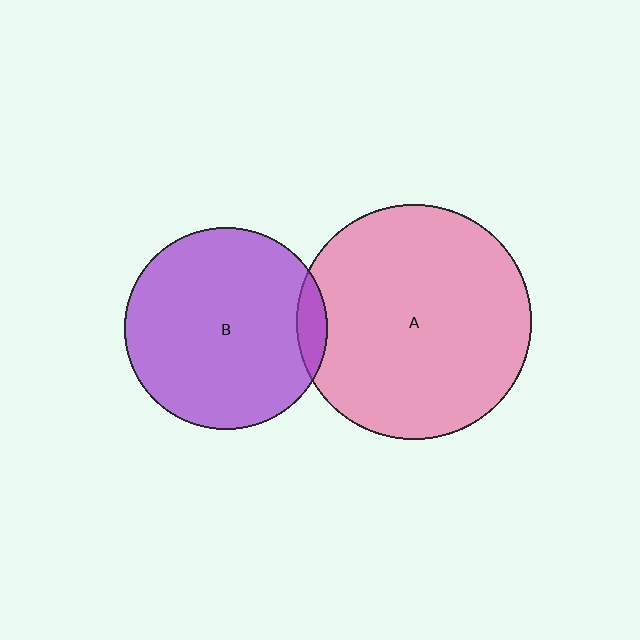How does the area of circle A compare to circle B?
Approximately 1.3 times.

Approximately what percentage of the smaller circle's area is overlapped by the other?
Approximately 5%.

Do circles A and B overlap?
Yes.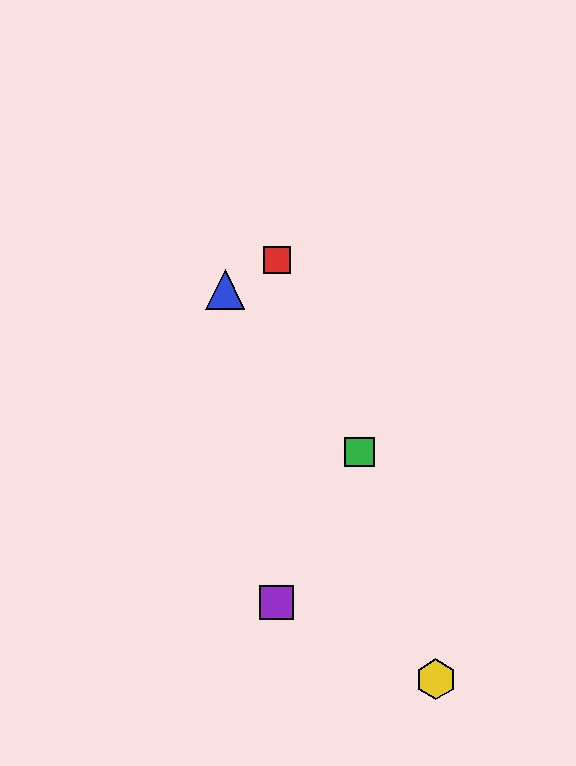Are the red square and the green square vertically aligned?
No, the red square is at x≈277 and the green square is at x≈360.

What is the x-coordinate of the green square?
The green square is at x≈360.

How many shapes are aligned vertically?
2 shapes (the red square, the purple square) are aligned vertically.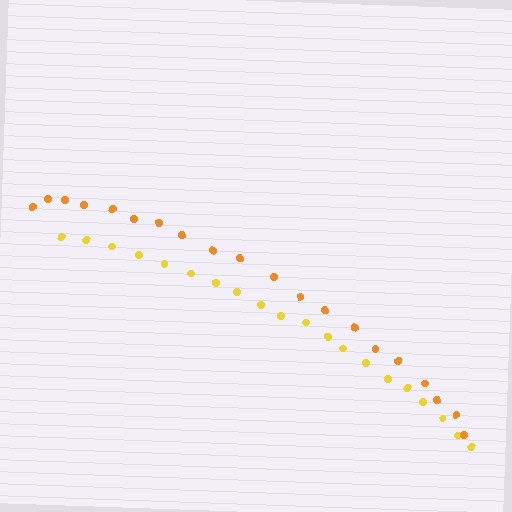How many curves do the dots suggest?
There are 2 distinct paths.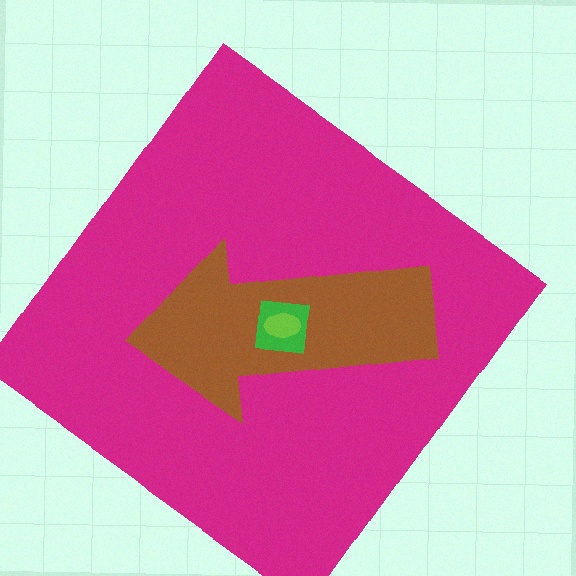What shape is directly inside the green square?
The lime ellipse.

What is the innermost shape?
The lime ellipse.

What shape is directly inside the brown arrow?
The green square.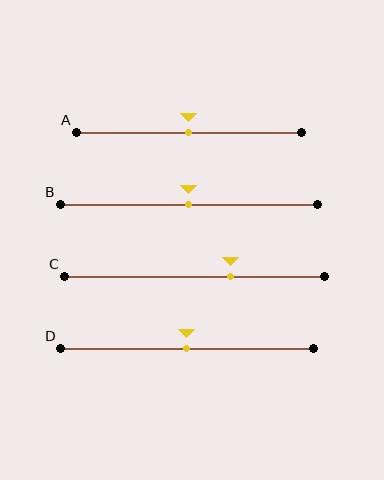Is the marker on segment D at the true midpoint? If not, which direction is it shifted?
Yes, the marker on segment D is at the true midpoint.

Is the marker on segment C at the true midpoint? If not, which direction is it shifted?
No, the marker on segment C is shifted to the right by about 14% of the segment length.